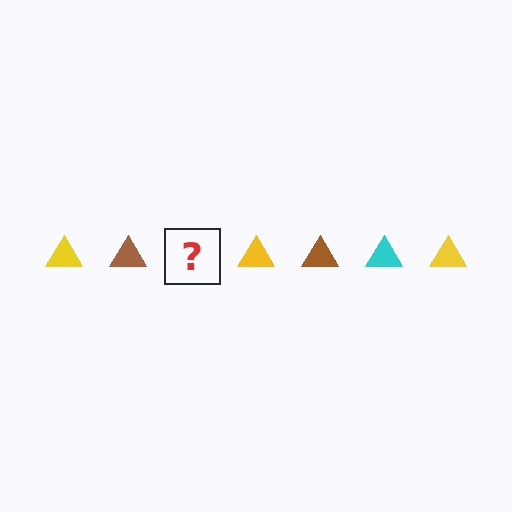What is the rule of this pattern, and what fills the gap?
The rule is that the pattern cycles through yellow, brown, cyan triangles. The gap should be filled with a cyan triangle.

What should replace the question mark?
The question mark should be replaced with a cyan triangle.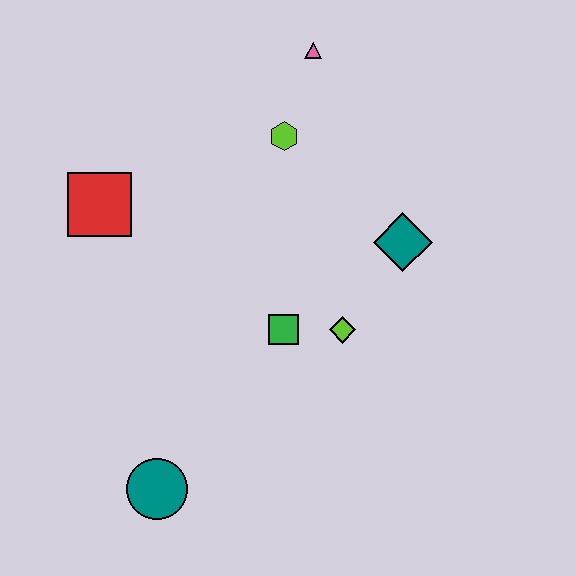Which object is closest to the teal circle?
The green square is closest to the teal circle.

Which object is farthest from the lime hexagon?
The teal circle is farthest from the lime hexagon.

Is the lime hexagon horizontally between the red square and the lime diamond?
Yes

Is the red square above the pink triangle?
No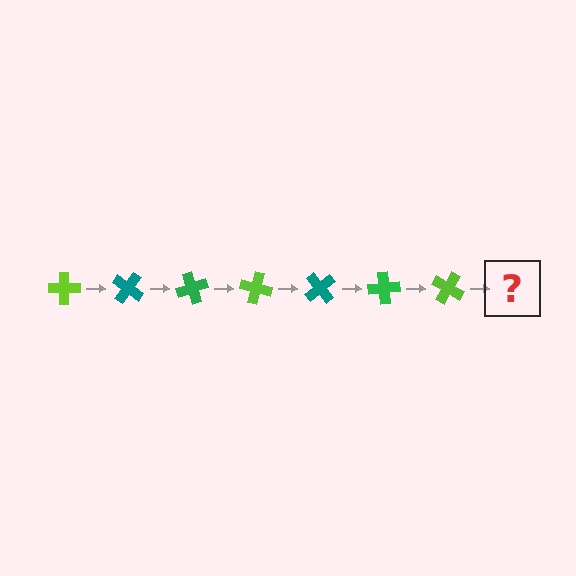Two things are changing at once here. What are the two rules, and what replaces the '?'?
The two rules are that it rotates 35 degrees each step and the color cycles through lime, teal, and green. The '?' should be a teal cross, rotated 245 degrees from the start.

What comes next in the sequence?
The next element should be a teal cross, rotated 245 degrees from the start.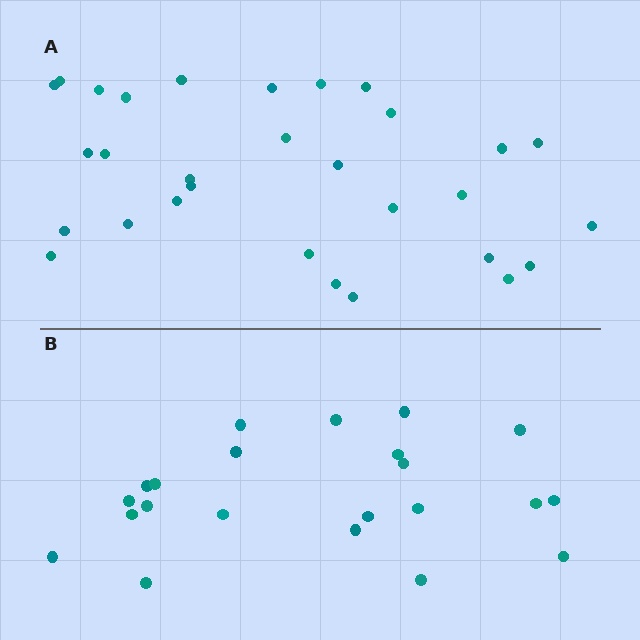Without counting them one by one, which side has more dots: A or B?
Region A (the top region) has more dots.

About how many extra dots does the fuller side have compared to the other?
Region A has roughly 8 or so more dots than region B.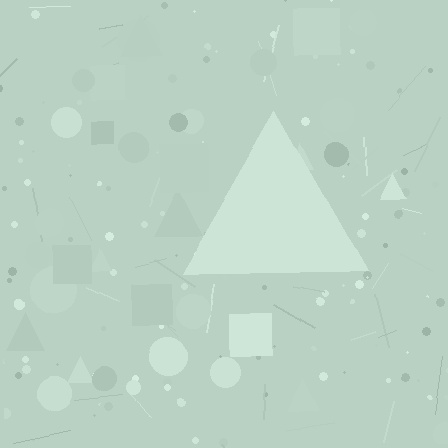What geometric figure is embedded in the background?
A triangle is embedded in the background.